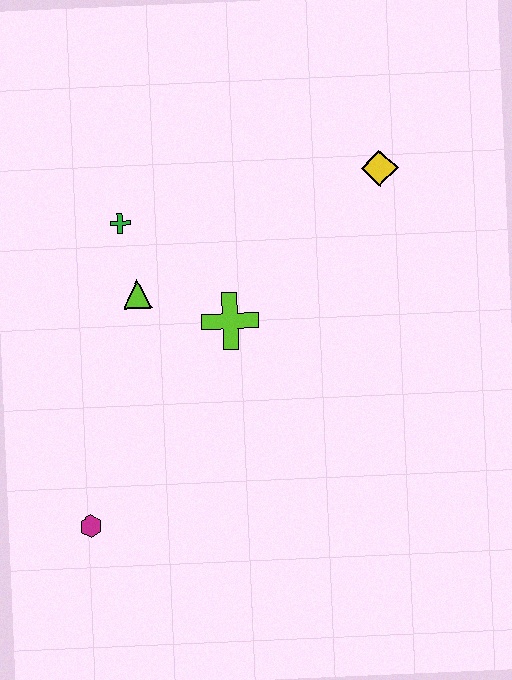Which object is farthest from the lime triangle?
The yellow diamond is farthest from the lime triangle.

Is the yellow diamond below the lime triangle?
No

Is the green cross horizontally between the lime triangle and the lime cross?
No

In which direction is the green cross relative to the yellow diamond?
The green cross is to the left of the yellow diamond.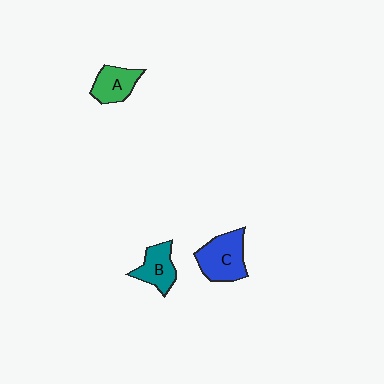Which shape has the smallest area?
Shape A (green).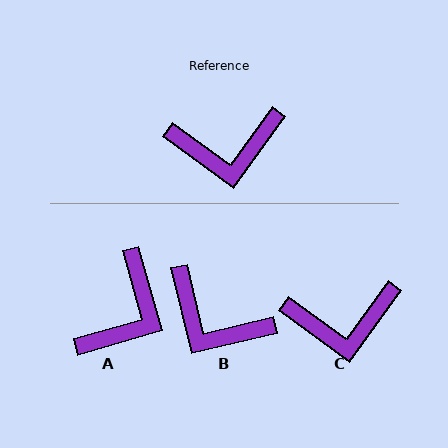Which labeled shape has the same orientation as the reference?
C.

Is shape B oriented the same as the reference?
No, it is off by about 41 degrees.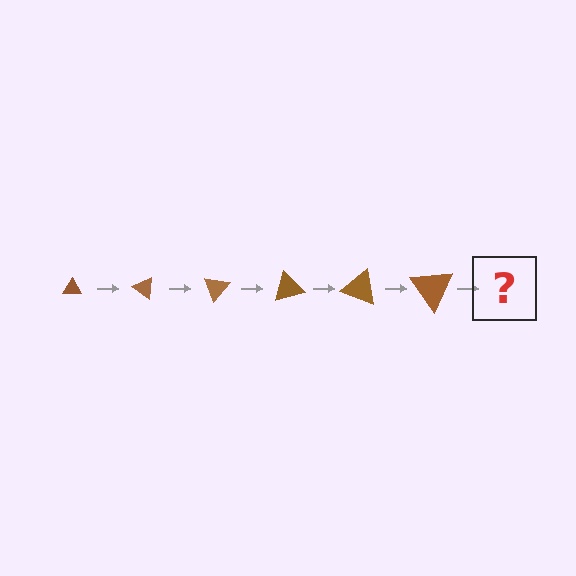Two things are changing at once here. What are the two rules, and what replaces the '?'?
The two rules are that the triangle grows larger each step and it rotates 35 degrees each step. The '?' should be a triangle, larger than the previous one and rotated 210 degrees from the start.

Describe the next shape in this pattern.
It should be a triangle, larger than the previous one and rotated 210 degrees from the start.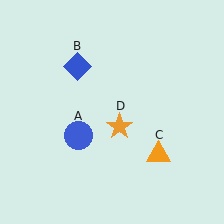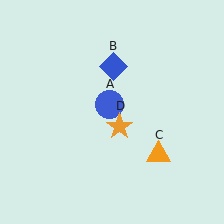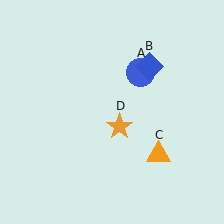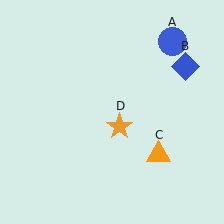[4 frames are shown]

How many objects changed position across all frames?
2 objects changed position: blue circle (object A), blue diamond (object B).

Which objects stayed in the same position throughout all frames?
Orange triangle (object C) and orange star (object D) remained stationary.